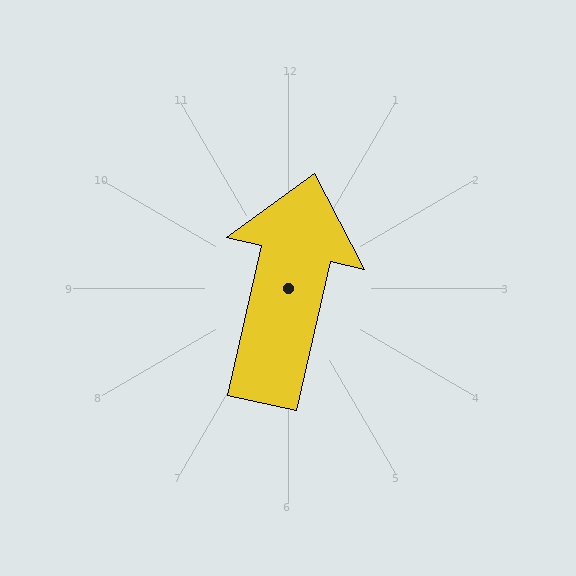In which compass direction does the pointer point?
North.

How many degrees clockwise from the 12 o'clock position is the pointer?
Approximately 13 degrees.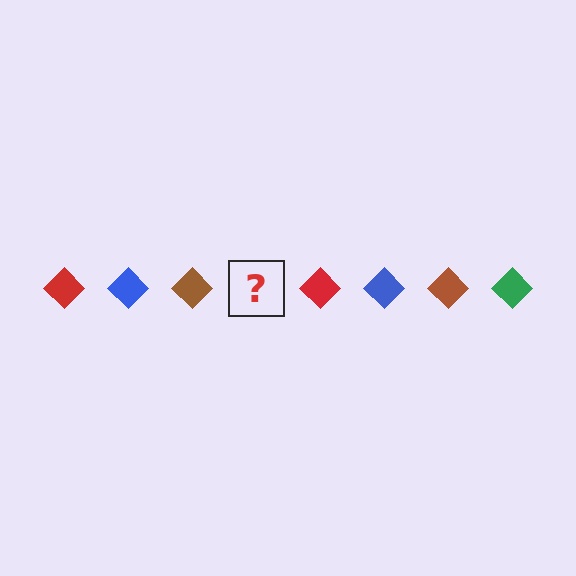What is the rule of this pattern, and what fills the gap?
The rule is that the pattern cycles through red, blue, brown, green diamonds. The gap should be filled with a green diamond.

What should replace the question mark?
The question mark should be replaced with a green diamond.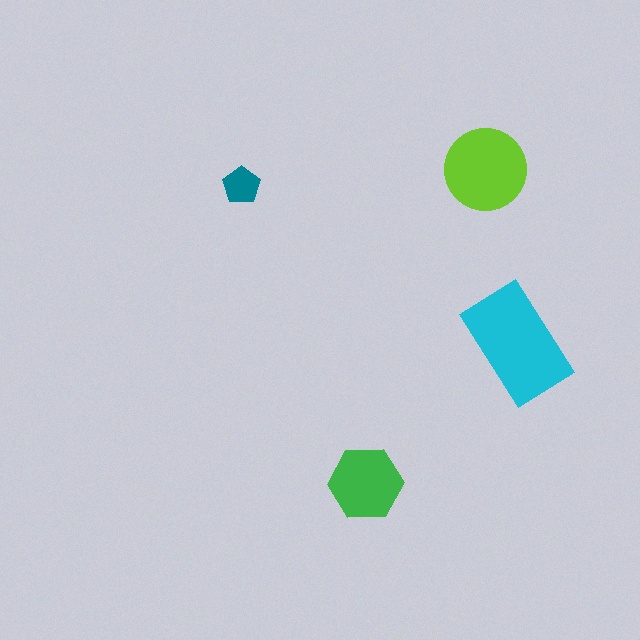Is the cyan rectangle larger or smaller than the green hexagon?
Larger.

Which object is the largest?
The cyan rectangle.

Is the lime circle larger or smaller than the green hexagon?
Larger.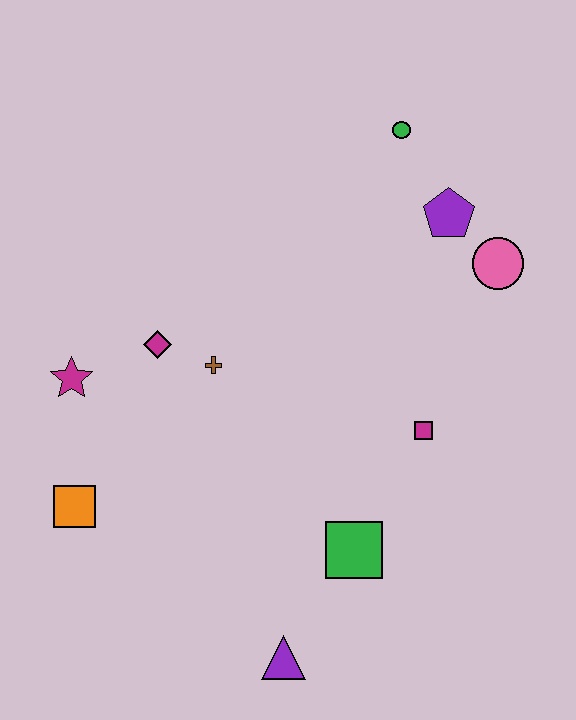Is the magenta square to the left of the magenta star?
No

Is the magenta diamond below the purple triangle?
No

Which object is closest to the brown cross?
The magenta diamond is closest to the brown cross.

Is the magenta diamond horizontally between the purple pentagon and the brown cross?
No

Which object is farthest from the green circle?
The purple triangle is farthest from the green circle.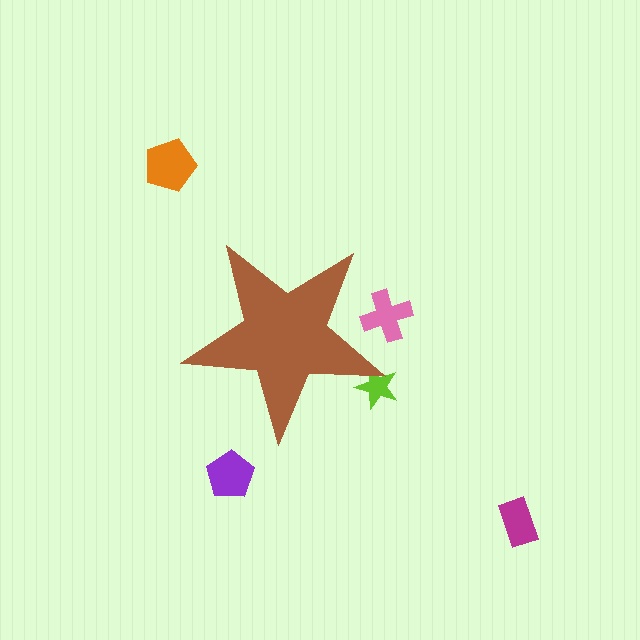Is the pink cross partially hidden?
Yes, the pink cross is partially hidden behind the brown star.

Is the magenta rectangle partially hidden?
No, the magenta rectangle is fully visible.